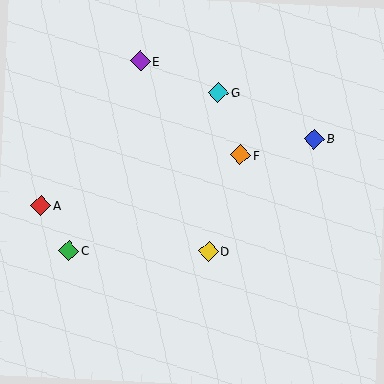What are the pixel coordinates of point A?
Point A is at (41, 205).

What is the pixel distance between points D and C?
The distance between D and C is 139 pixels.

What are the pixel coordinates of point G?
Point G is at (218, 92).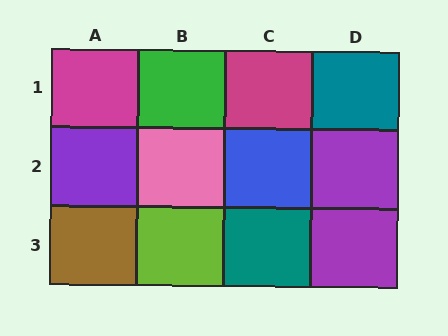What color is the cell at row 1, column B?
Green.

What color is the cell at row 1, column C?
Magenta.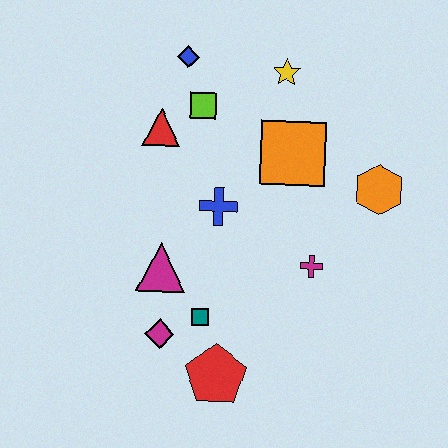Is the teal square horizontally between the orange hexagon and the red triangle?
Yes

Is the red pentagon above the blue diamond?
No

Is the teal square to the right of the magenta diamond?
Yes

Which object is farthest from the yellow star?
The red pentagon is farthest from the yellow star.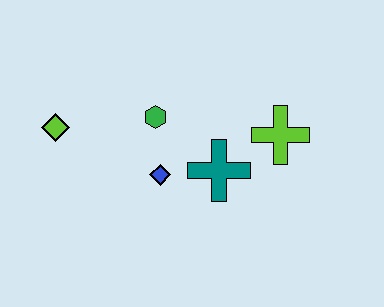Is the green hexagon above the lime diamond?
Yes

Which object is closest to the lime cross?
The teal cross is closest to the lime cross.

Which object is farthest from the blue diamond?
The lime cross is farthest from the blue diamond.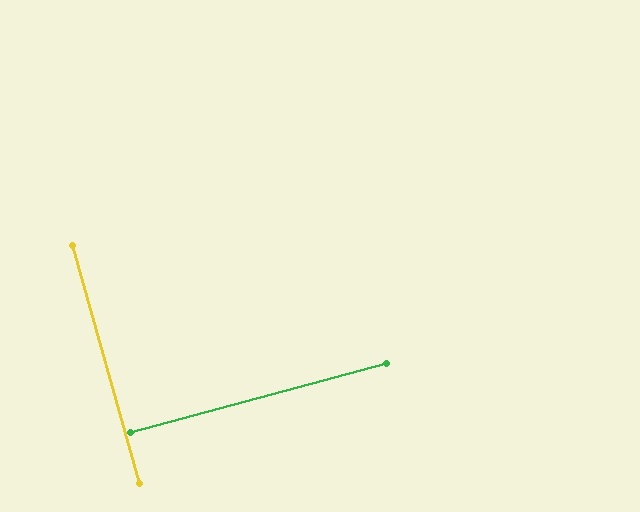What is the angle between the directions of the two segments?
Approximately 89 degrees.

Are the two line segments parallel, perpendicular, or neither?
Perpendicular — they meet at approximately 89°.